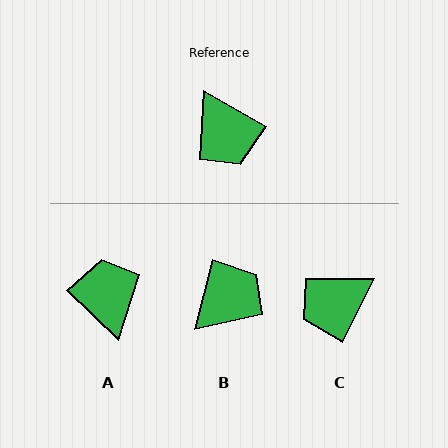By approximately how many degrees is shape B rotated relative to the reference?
Approximately 106 degrees counter-clockwise.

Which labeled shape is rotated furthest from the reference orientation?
A, about 166 degrees away.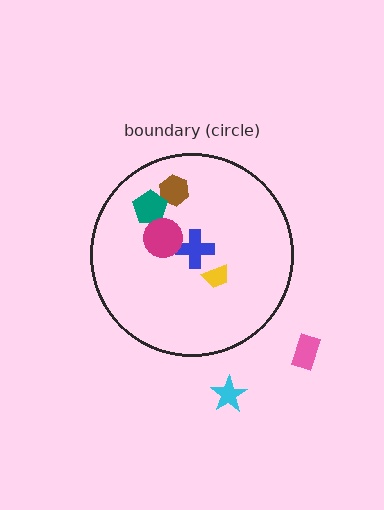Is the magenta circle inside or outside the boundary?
Inside.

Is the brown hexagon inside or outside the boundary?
Inside.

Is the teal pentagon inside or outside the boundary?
Inside.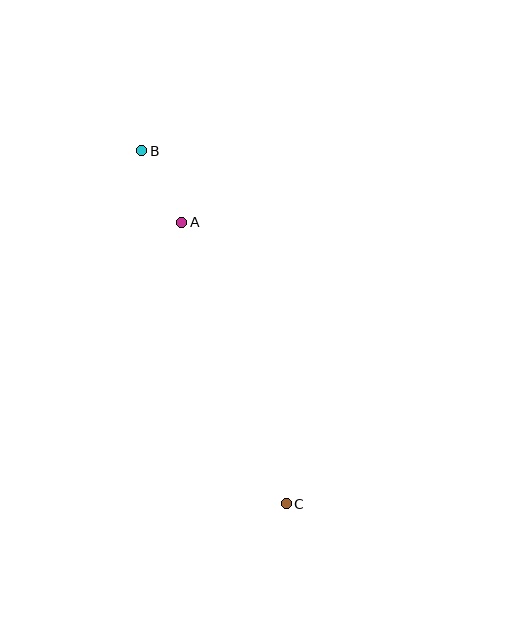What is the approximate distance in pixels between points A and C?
The distance between A and C is approximately 300 pixels.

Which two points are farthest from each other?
Points B and C are farthest from each other.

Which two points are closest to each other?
Points A and B are closest to each other.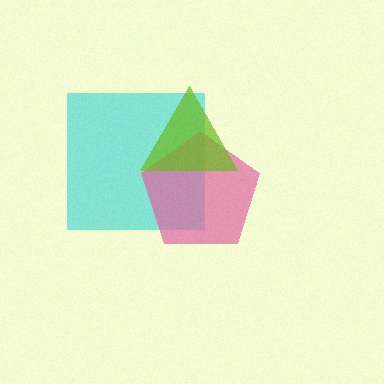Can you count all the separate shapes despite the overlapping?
Yes, there are 3 separate shapes.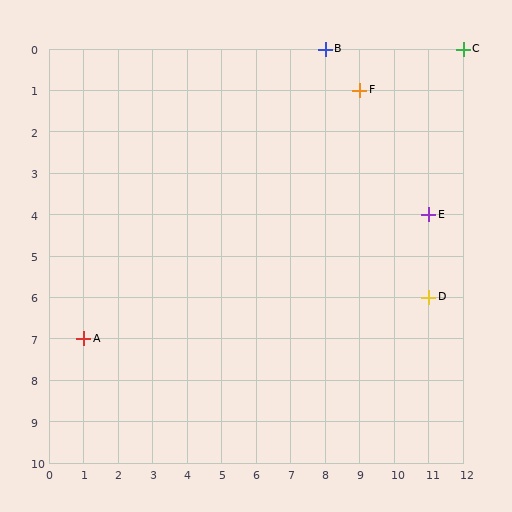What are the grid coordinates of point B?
Point B is at grid coordinates (8, 0).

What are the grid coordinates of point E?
Point E is at grid coordinates (11, 4).